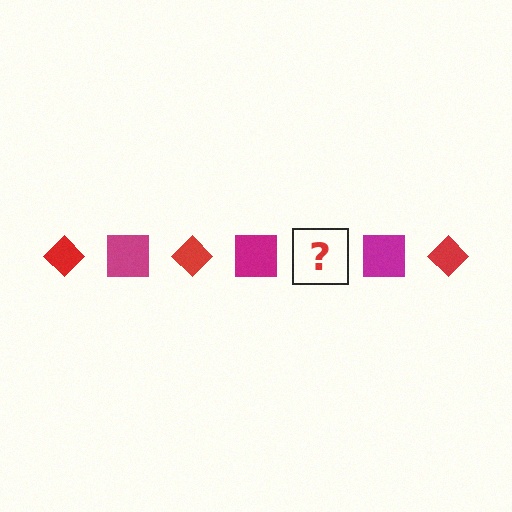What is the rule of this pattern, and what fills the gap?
The rule is that the pattern alternates between red diamond and magenta square. The gap should be filled with a red diamond.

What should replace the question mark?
The question mark should be replaced with a red diamond.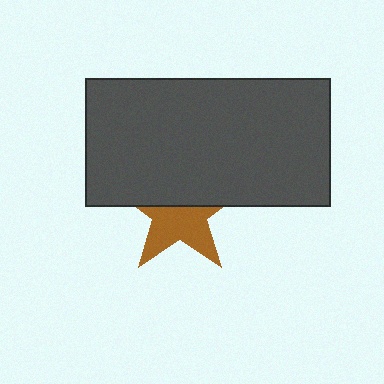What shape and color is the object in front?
The object in front is a dark gray rectangle.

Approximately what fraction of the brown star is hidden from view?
Roughly 50% of the brown star is hidden behind the dark gray rectangle.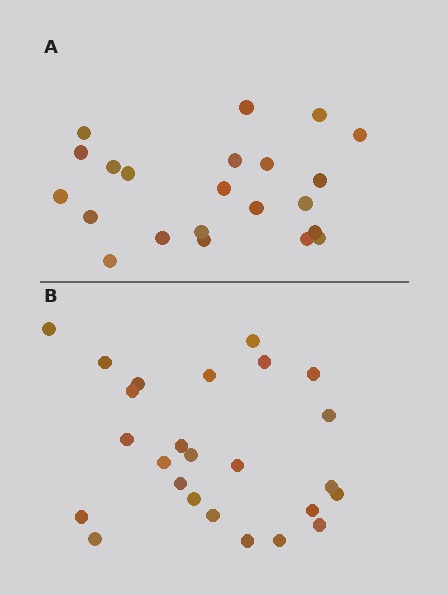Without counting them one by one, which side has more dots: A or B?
Region B (the bottom region) has more dots.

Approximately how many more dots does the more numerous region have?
Region B has just a few more — roughly 2 or 3 more dots than region A.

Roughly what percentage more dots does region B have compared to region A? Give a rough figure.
About 15% more.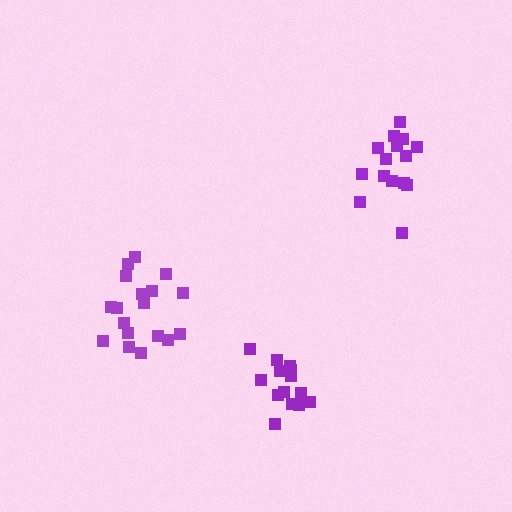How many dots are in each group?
Group 1: 15 dots, Group 2: 18 dots, Group 3: 14 dots (47 total).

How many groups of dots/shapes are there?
There are 3 groups.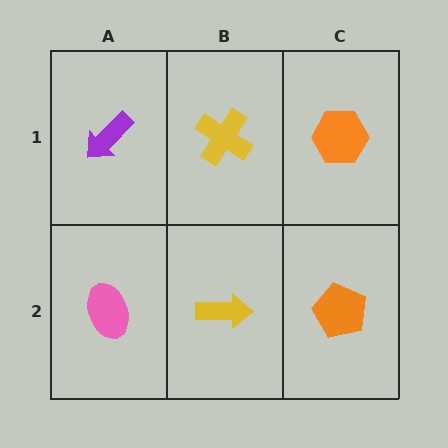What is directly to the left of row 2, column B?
A pink ellipse.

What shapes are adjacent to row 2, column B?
A yellow cross (row 1, column B), a pink ellipse (row 2, column A), an orange pentagon (row 2, column C).